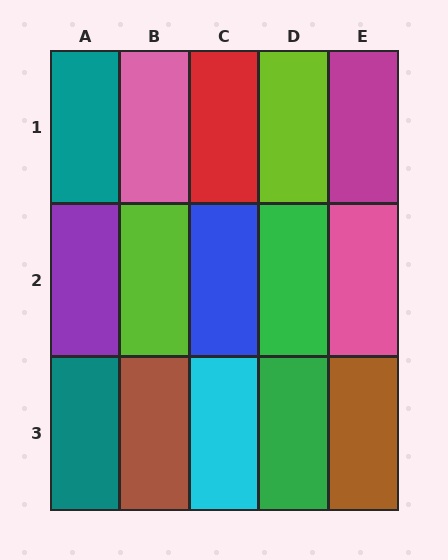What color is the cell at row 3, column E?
Brown.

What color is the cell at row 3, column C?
Cyan.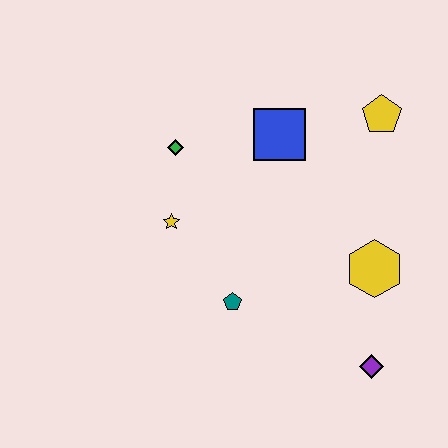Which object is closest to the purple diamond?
The yellow hexagon is closest to the purple diamond.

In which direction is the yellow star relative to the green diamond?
The yellow star is below the green diamond.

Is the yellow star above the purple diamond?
Yes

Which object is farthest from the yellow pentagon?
The purple diamond is farthest from the yellow pentagon.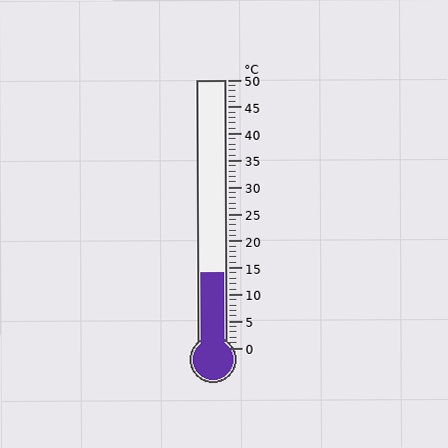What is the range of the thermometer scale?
The thermometer scale ranges from 0°C to 50°C.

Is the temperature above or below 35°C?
The temperature is below 35°C.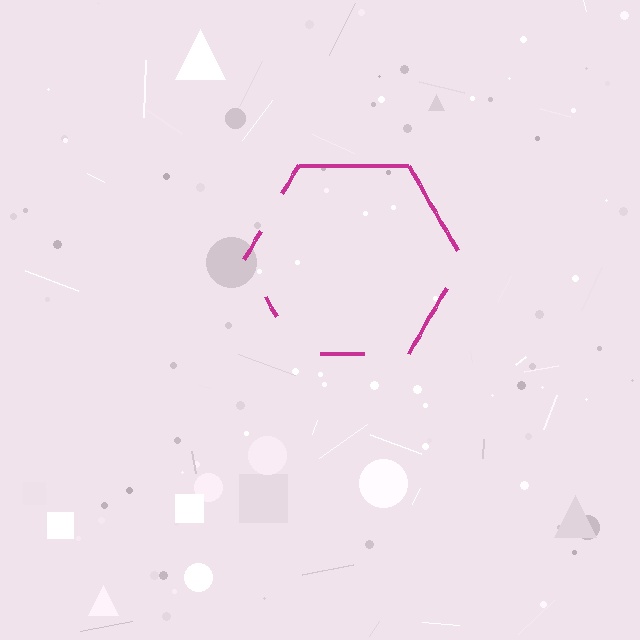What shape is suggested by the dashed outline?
The dashed outline suggests a hexagon.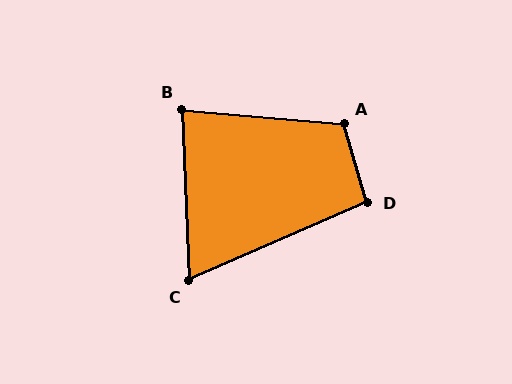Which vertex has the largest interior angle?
A, at approximately 111 degrees.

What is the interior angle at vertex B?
Approximately 83 degrees (acute).